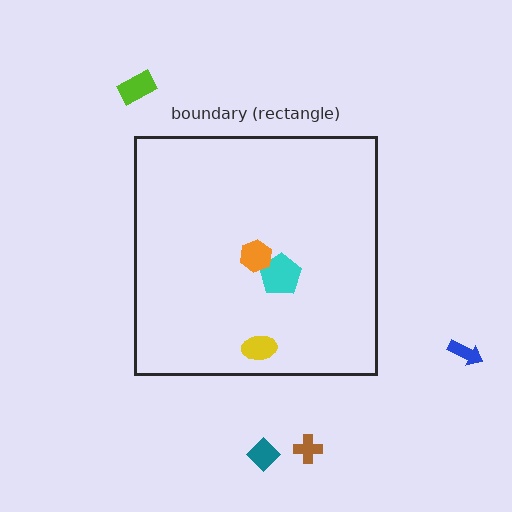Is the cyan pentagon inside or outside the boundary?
Inside.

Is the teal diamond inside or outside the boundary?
Outside.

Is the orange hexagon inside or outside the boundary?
Inside.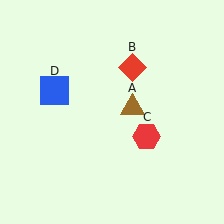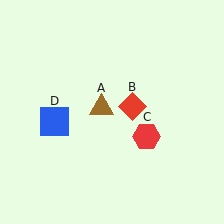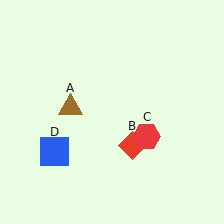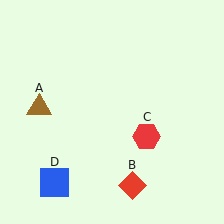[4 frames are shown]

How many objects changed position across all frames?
3 objects changed position: brown triangle (object A), red diamond (object B), blue square (object D).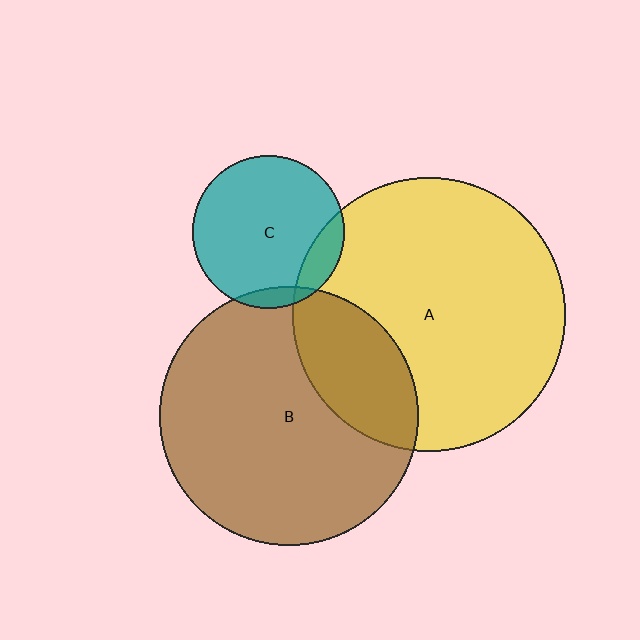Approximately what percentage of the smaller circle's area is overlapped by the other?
Approximately 5%.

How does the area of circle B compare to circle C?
Approximately 2.9 times.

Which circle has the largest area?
Circle A (yellow).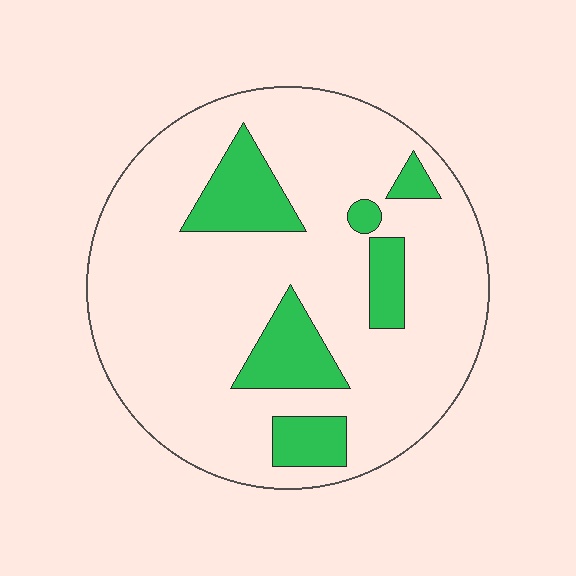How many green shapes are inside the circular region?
6.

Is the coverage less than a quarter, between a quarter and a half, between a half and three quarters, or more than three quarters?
Less than a quarter.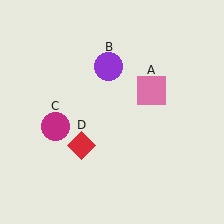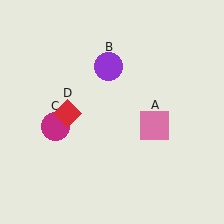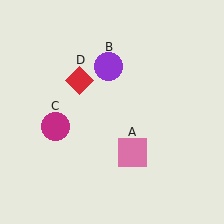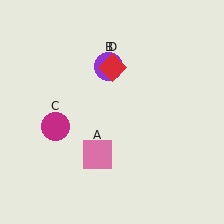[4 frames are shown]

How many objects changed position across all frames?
2 objects changed position: pink square (object A), red diamond (object D).